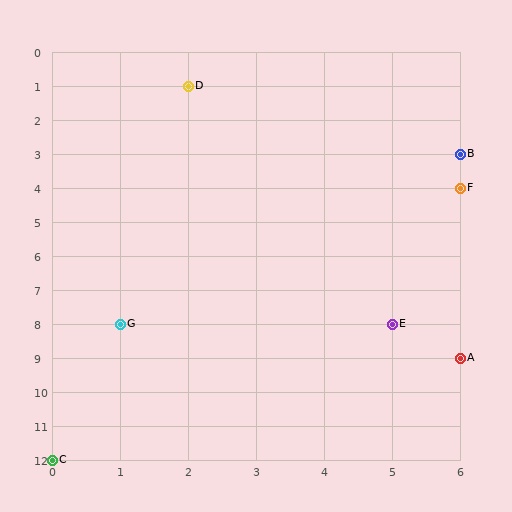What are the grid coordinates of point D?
Point D is at grid coordinates (2, 1).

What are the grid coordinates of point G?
Point G is at grid coordinates (1, 8).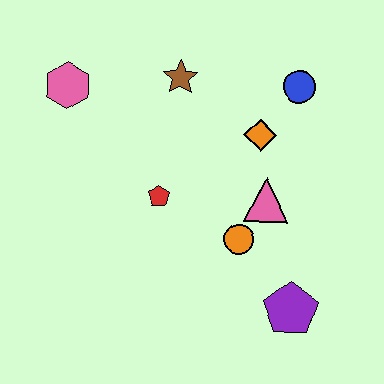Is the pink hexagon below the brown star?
Yes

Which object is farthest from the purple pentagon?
The pink hexagon is farthest from the purple pentagon.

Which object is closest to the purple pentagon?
The orange circle is closest to the purple pentagon.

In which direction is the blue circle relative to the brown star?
The blue circle is to the right of the brown star.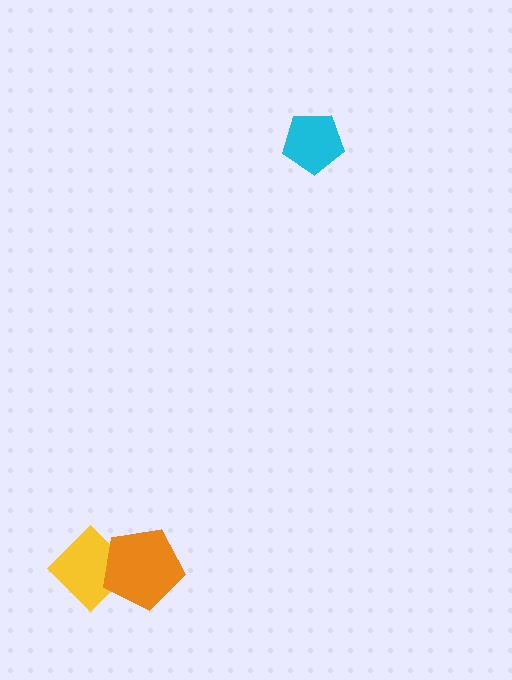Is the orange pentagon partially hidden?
No, no other shape covers it.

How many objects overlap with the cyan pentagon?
0 objects overlap with the cyan pentagon.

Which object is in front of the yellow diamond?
The orange pentagon is in front of the yellow diamond.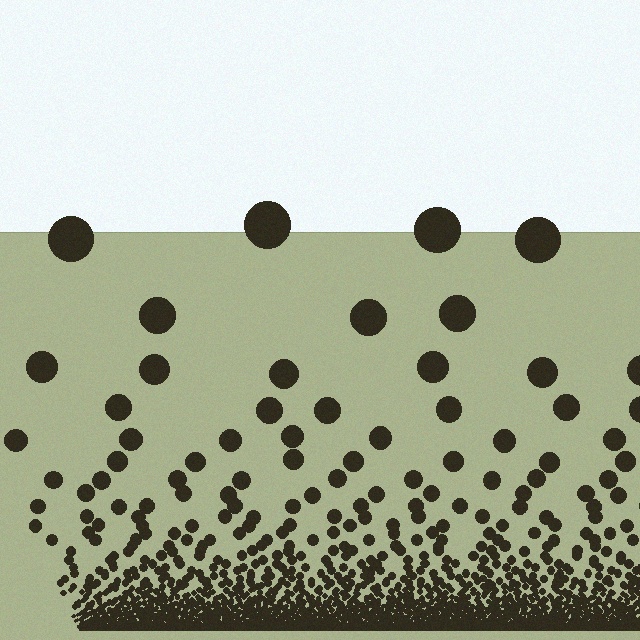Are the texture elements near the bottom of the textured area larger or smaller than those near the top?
Smaller. The gradient is inverted — elements near the bottom are smaller and denser.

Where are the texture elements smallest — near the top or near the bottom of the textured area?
Near the bottom.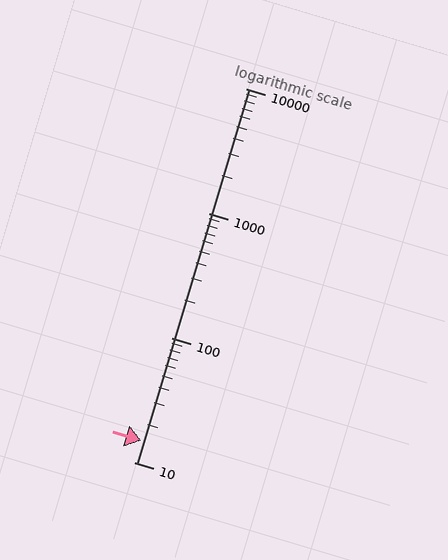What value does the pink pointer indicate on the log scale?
The pointer indicates approximately 15.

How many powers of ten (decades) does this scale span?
The scale spans 3 decades, from 10 to 10000.